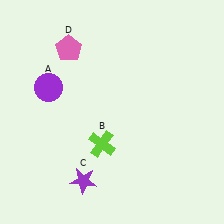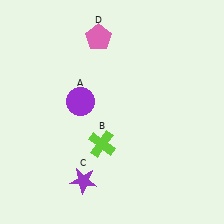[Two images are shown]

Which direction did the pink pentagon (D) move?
The pink pentagon (D) moved right.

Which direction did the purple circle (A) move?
The purple circle (A) moved right.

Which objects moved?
The objects that moved are: the purple circle (A), the pink pentagon (D).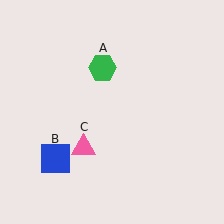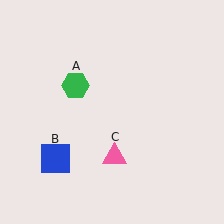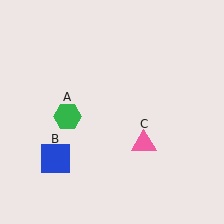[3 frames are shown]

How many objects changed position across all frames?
2 objects changed position: green hexagon (object A), pink triangle (object C).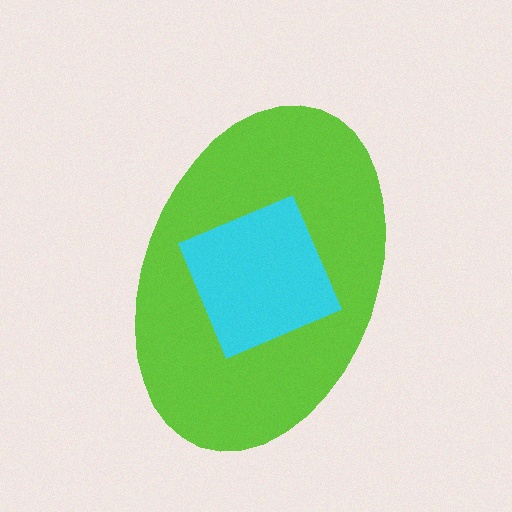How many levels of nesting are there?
2.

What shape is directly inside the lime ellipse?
The cyan diamond.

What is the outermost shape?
The lime ellipse.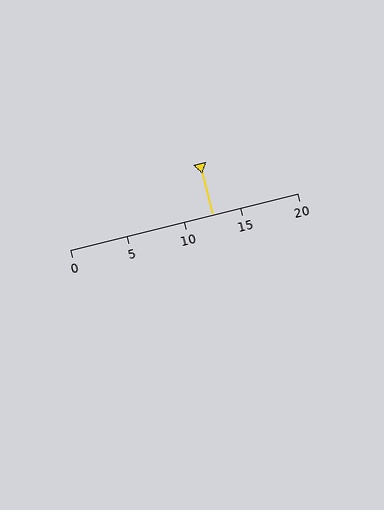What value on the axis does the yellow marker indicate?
The marker indicates approximately 12.5.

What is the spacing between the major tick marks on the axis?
The major ticks are spaced 5 apart.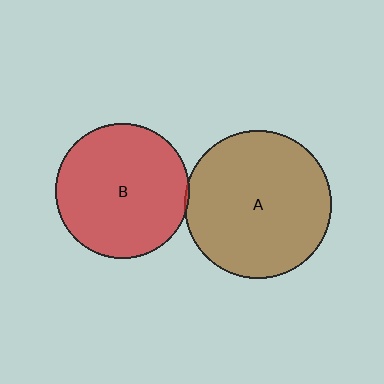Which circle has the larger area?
Circle A (brown).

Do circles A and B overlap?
Yes.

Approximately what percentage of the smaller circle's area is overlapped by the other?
Approximately 5%.